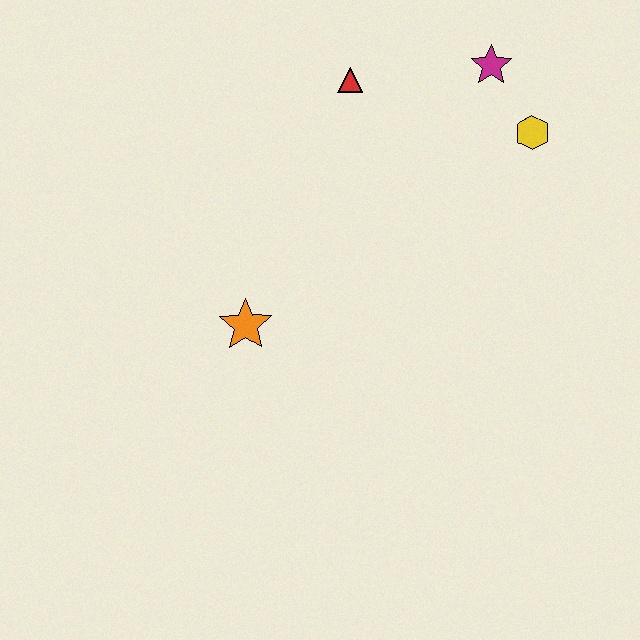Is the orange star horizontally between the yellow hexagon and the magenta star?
No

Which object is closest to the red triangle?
The magenta star is closest to the red triangle.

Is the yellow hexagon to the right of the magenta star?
Yes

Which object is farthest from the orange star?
The magenta star is farthest from the orange star.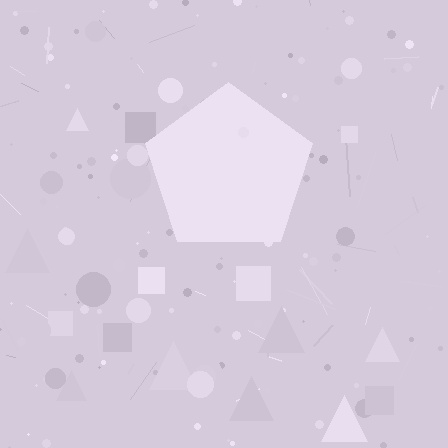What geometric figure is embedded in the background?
A pentagon is embedded in the background.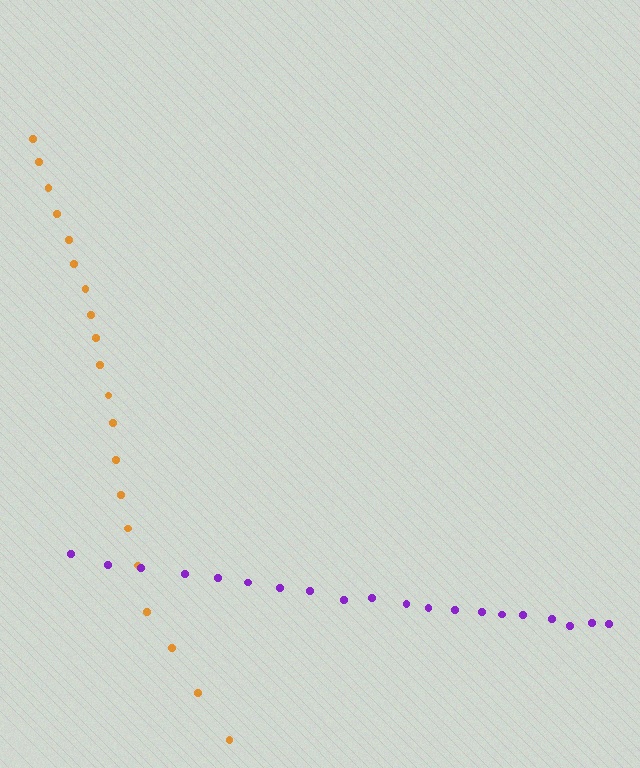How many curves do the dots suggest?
There are 2 distinct paths.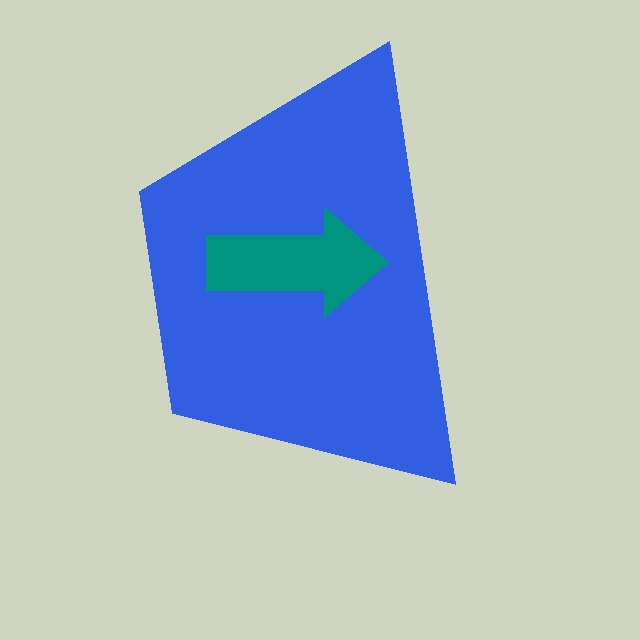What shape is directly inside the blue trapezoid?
The teal arrow.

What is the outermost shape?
The blue trapezoid.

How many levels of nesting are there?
2.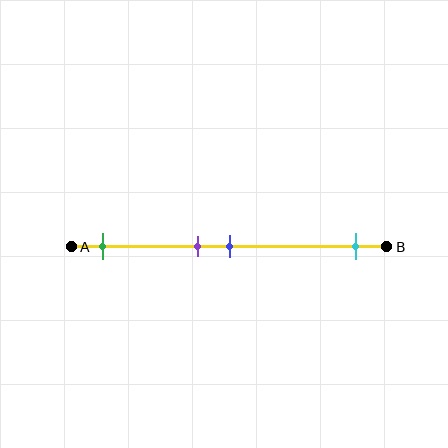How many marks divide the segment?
There are 4 marks dividing the segment.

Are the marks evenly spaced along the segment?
No, the marks are not evenly spaced.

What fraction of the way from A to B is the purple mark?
The purple mark is approximately 40% (0.4) of the way from A to B.